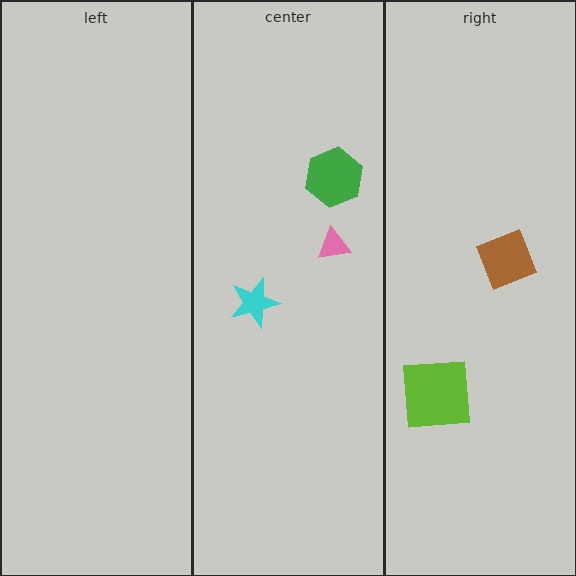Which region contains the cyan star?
The center region.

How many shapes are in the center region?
3.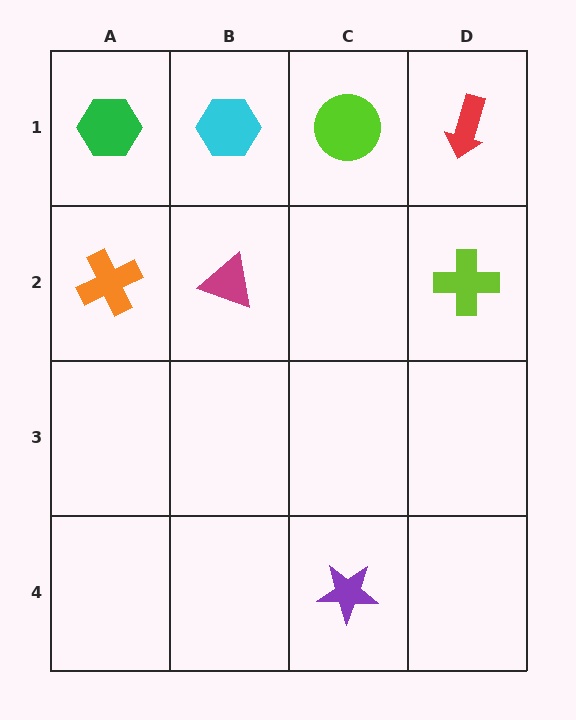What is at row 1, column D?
A red arrow.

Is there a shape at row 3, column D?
No, that cell is empty.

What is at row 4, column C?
A purple star.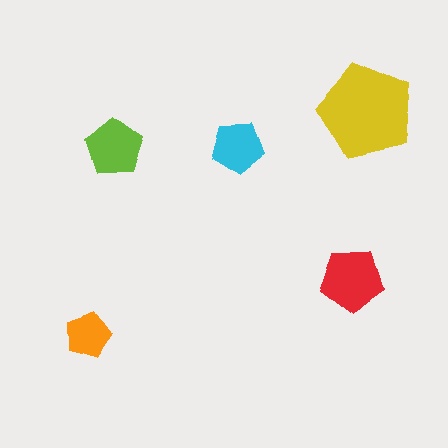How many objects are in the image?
There are 5 objects in the image.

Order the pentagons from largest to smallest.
the yellow one, the red one, the lime one, the cyan one, the orange one.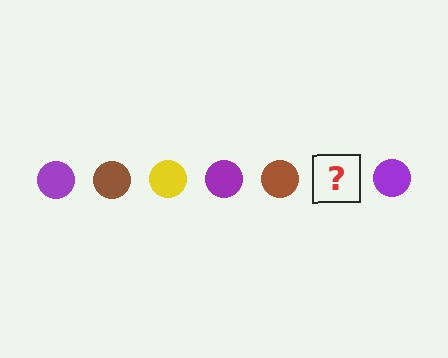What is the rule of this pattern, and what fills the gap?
The rule is that the pattern cycles through purple, brown, yellow circles. The gap should be filled with a yellow circle.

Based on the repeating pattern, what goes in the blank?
The blank should be a yellow circle.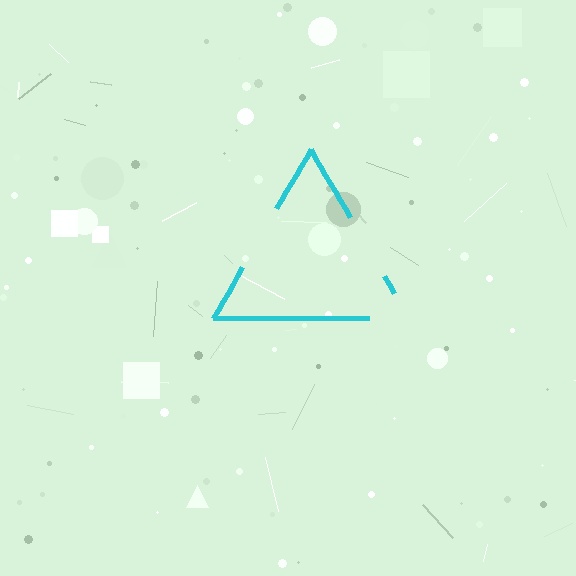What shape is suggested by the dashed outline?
The dashed outline suggests a triangle.